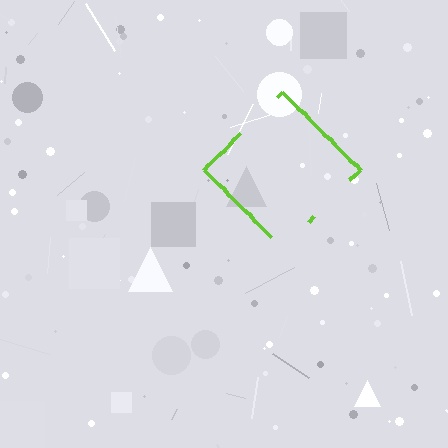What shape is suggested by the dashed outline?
The dashed outline suggests a diamond.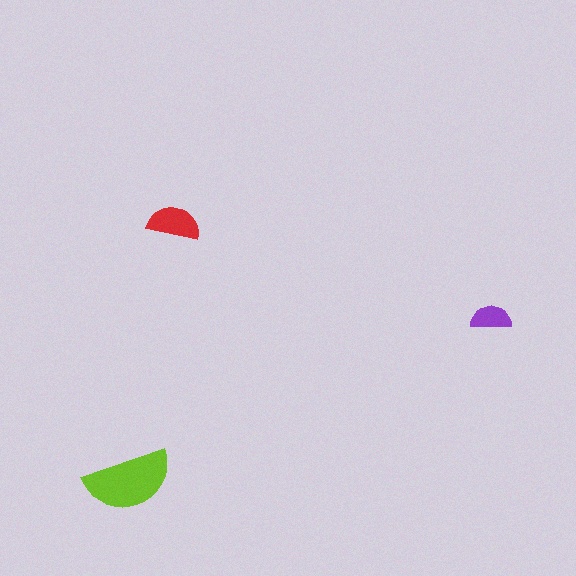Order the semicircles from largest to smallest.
the lime one, the red one, the purple one.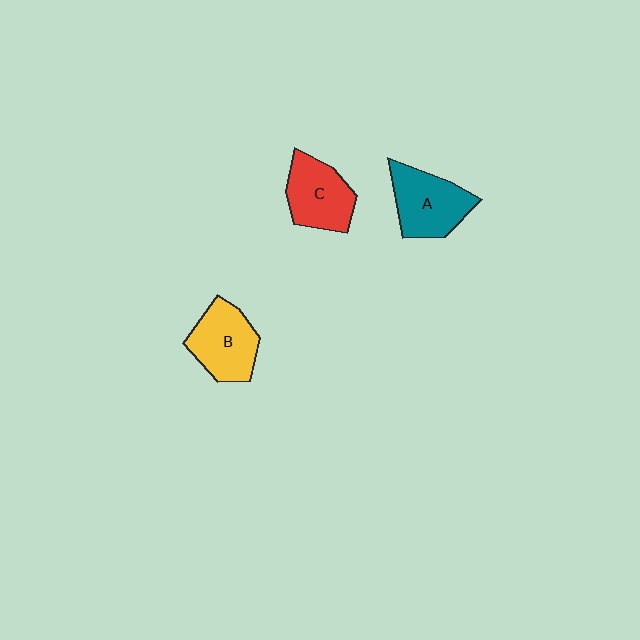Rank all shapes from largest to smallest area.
From largest to smallest: A (teal), B (yellow), C (red).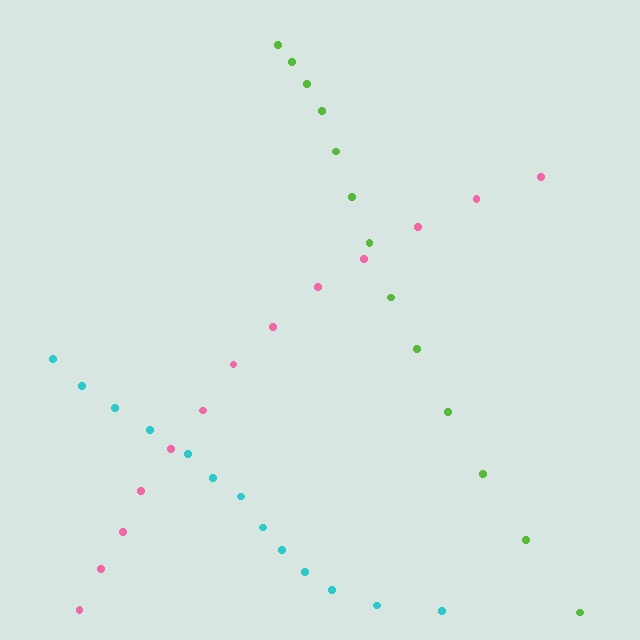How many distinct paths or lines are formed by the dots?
There are 3 distinct paths.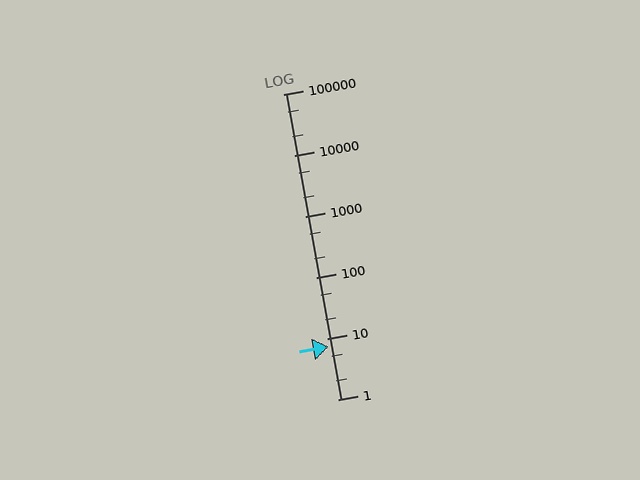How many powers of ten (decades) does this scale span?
The scale spans 5 decades, from 1 to 100000.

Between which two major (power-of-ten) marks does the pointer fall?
The pointer is between 1 and 10.